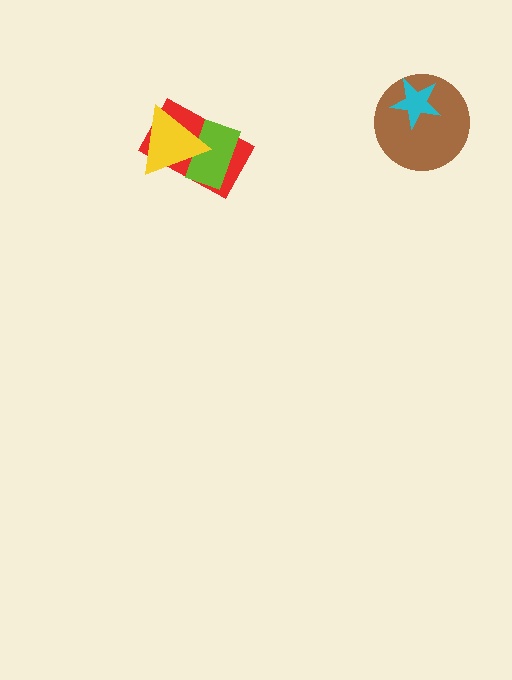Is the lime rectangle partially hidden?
Yes, it is partially covered by another shape.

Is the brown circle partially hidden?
Yes, it is partially covered by another shape.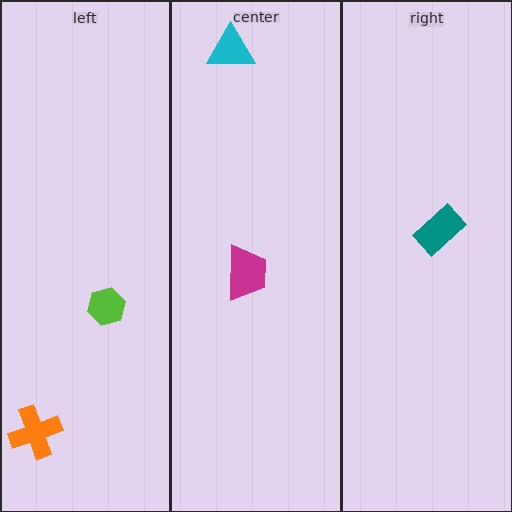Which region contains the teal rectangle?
The right region.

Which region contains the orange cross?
The left region.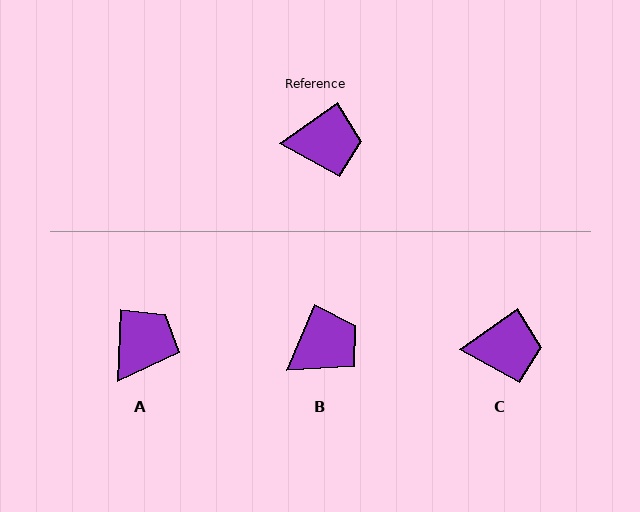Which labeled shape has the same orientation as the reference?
C.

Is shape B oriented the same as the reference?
No, it is off by about 32 degrees.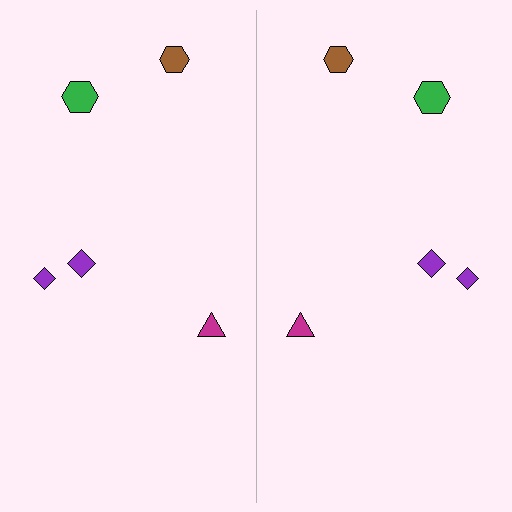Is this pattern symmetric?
Yes, this pattern has bilateral (reflection) symmetry.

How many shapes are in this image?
There are 10 shapes in this image.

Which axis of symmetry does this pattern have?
The pattern has a vertical axis of symmetry running through the center of the image.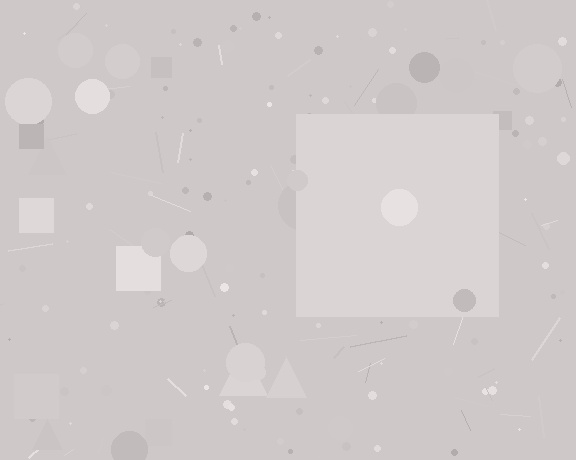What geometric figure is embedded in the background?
A square is embedded in the background.